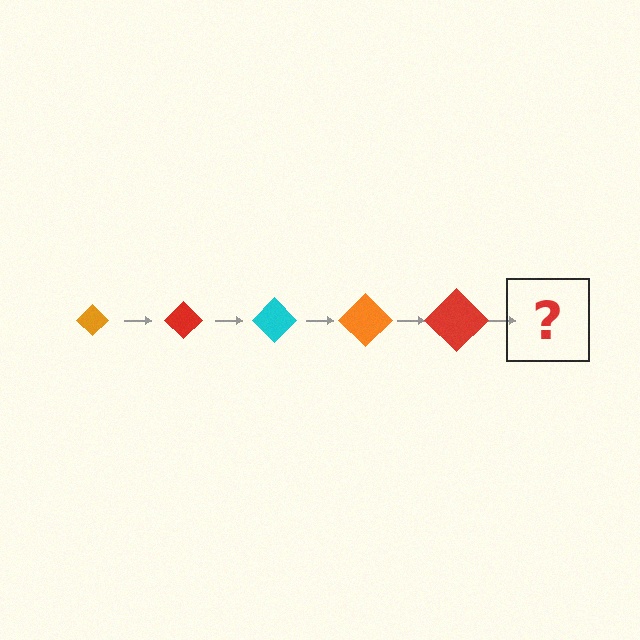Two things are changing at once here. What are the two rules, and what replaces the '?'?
The two rules are that the diamond grows larger each step and the color cycles through orange, red, and cyan. The '?' should be a cyan diamond, larger than the previous one.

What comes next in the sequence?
The next element should be a cyan diamond, larger than the previous one.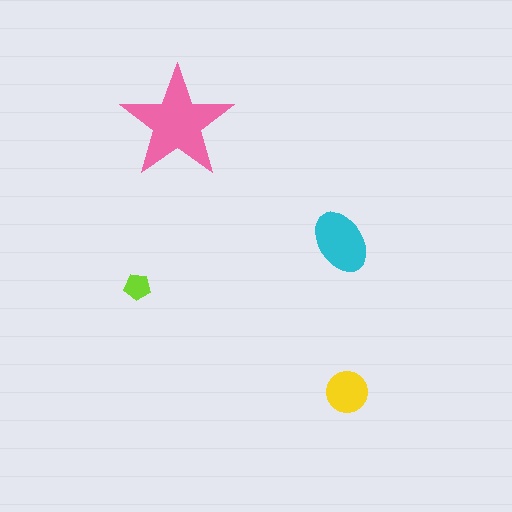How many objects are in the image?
There are 4 objects in the image.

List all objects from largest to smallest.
The pink star, the cyan ellipse, the yellow circle, the lime pentagon.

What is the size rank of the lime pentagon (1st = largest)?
4th.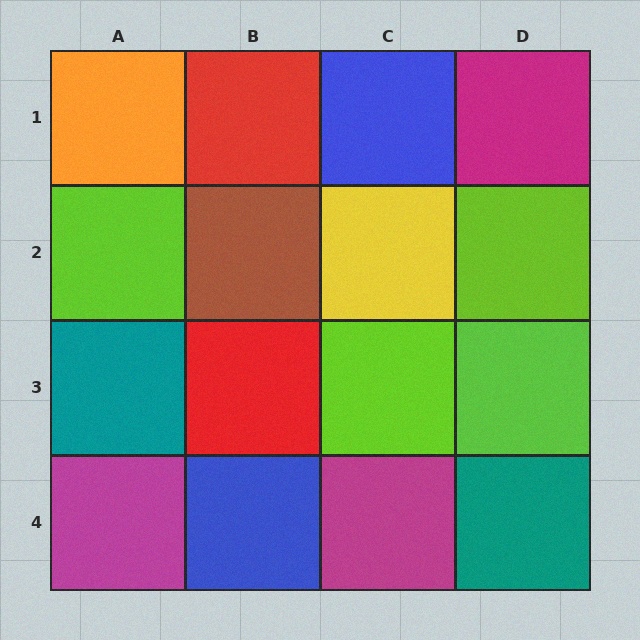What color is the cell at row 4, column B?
Blue.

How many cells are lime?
4 cells are lime.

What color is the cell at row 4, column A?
Magenta.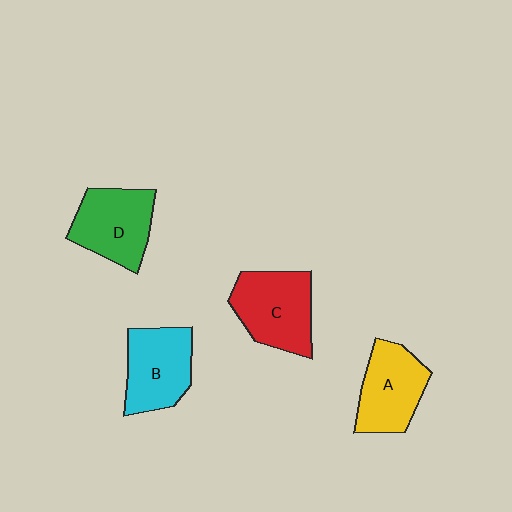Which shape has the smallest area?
Shape A (yellow).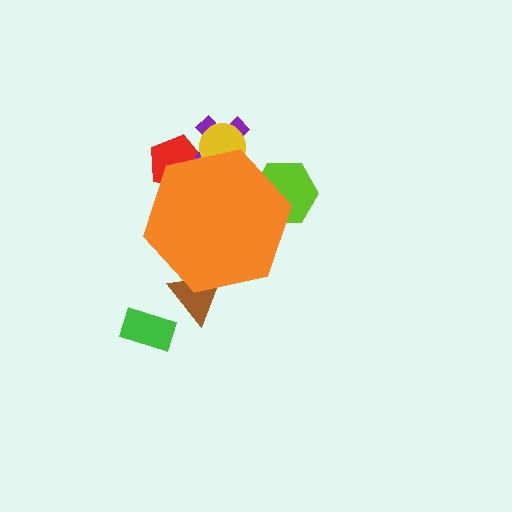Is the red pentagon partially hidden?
Yes, the red pentagon is partially hidden behind the orange hexagon.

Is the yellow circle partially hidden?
Yes, the yellow circle is partially hidden behind the orange hexagon.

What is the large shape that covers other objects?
An orange hexagon.